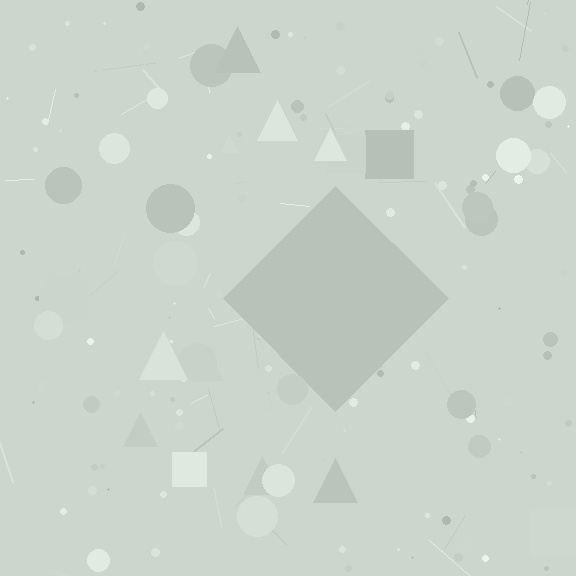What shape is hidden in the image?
A diamond is hidden in the image.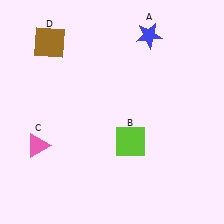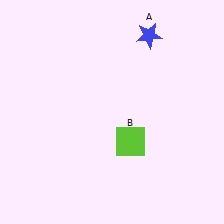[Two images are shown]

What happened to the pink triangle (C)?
The pink triangle (C) was removed in Image 2. It was in the bottom-left area of Image 1.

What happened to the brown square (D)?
The brown square (D) was removed in Image 2. It was in the top-left area of Image 1.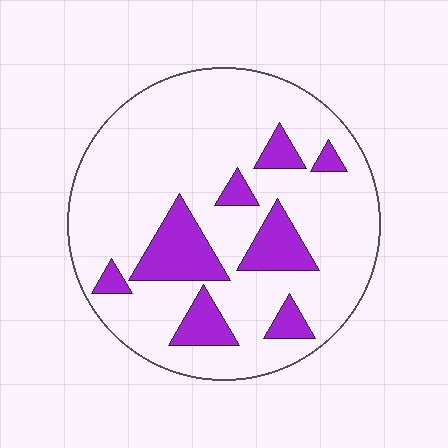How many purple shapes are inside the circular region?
8.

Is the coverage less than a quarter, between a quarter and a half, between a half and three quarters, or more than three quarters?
Less than a quarter.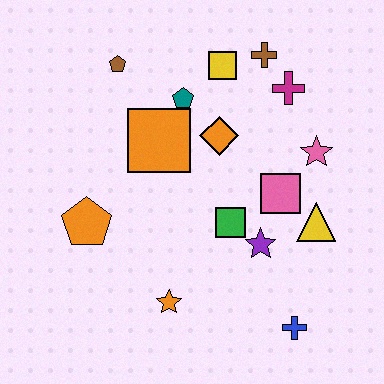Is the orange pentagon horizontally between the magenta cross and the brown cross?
No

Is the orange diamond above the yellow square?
No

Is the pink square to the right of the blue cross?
No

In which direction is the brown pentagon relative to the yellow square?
The brown pentagon is to the left of the yellow square.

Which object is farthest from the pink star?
The orange pentagon is farthest from the pink star.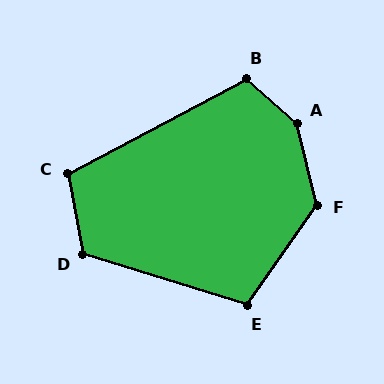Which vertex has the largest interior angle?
A, at approximately 145 degrees.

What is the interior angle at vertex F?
Approximately 132 degrees (obtuse).